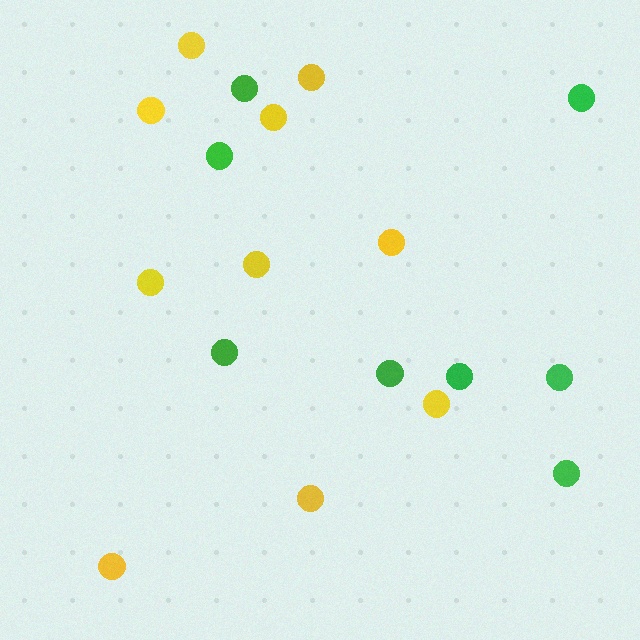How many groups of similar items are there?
There are 2 groups: one group of yellow circles (10) and one group of green circles (8).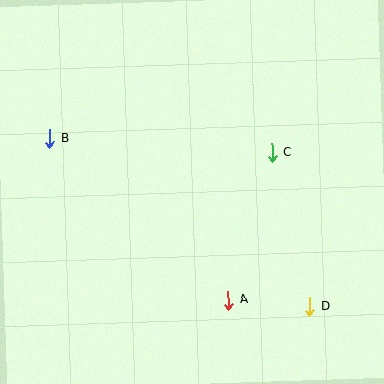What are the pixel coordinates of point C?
Point C is at (272, 152).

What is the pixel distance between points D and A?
The distance between D and A is 81 pixels.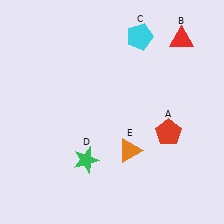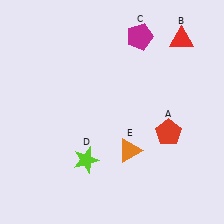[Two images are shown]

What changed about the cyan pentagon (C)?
In Image 1, C is cyan. In Image 2, it changed to magenta.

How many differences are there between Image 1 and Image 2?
There are 2 differences between the two images.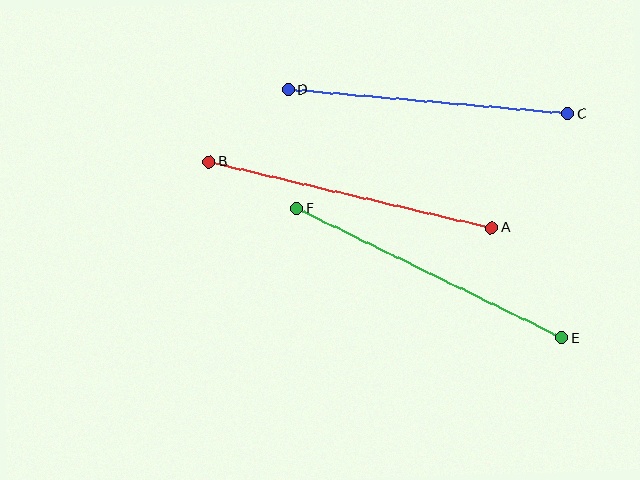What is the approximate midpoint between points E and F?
The midpoint is at approximately (429, 273) pixels.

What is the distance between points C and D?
The distance is approximately 281 pixels.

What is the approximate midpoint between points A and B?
The midpoint is at approximately (350, 195) pixels.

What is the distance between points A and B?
The distance is approximately 290 pixels.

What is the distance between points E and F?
The distance is approximately 295 pixels.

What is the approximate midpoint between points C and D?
The midpoint is at approximately (428, 102) pixels.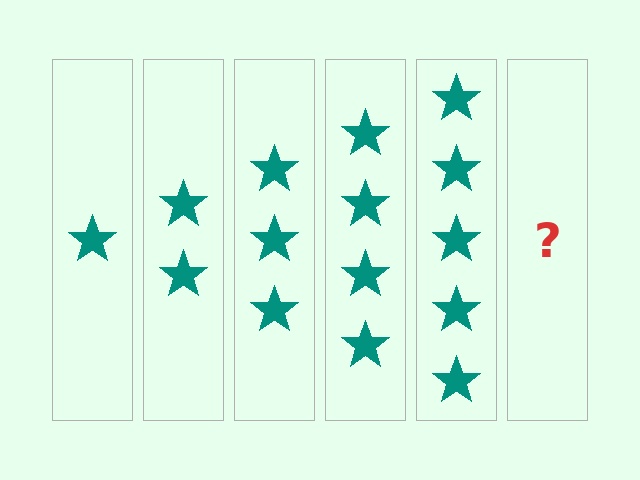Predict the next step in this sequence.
The next step is 6 stars.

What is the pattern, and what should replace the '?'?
The pattern is that each step adds one more star. The '?' should be 6 stars.